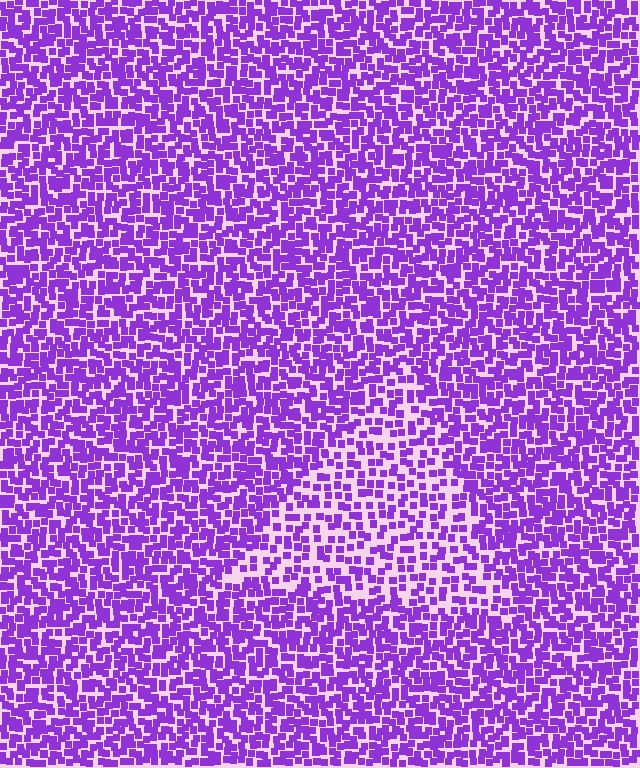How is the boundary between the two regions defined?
The boundary is defined by a change in element density (approximately 1.7x ratio). All elements are the same color, size, and shape.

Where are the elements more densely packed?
The elements are more densely packed outside the triangle boundary.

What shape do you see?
I see a triangle.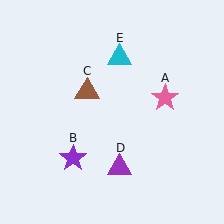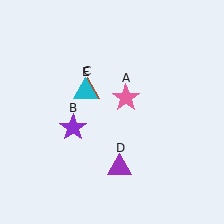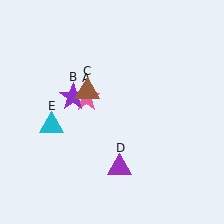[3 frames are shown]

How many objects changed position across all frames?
3 objects changed position: pink star (object A), purple star (object B), cyan triangle (object E).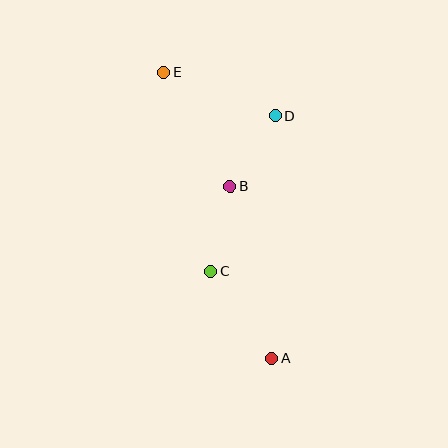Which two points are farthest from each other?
Points A and E are farthest from each other.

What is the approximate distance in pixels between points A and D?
The distance between A and D is approximately 243 pixels.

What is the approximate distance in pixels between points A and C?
The distance between A and C is approximately 107 pixels.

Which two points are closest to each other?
Points B and D are closest to each other.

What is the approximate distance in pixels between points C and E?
The distance between C and E is approximately 205 pixels.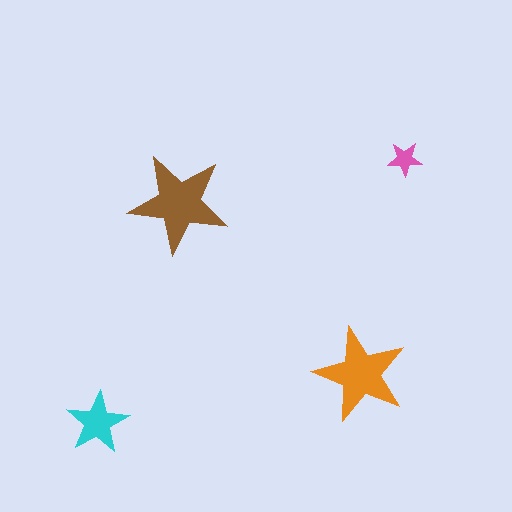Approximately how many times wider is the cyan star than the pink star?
About 2 times wider.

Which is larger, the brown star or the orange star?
The brown one.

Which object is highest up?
The pink star is topmost.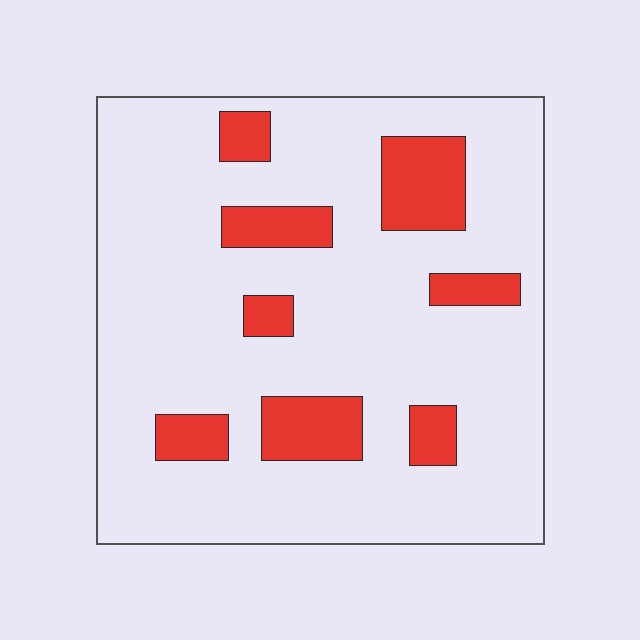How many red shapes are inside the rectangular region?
8.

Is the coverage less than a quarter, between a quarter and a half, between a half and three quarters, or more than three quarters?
Less than a quarter.